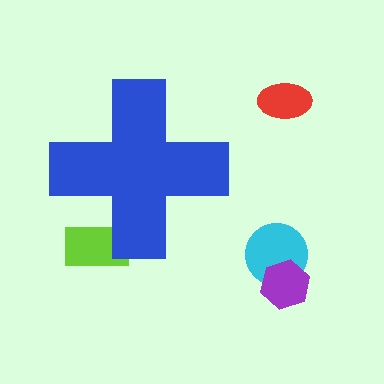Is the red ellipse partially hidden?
No, the red ellipse is fully visible.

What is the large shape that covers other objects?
A blue cross.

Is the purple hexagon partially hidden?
No, the purple hexagon is fully visible.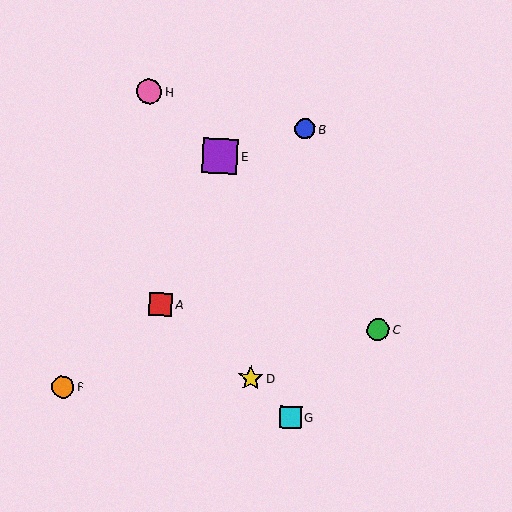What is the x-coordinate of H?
Object H is at x≈149.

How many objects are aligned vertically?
2 objects (B, G) are aligned vertically.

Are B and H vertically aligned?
No, B is at x≈305 and H is at x≈149.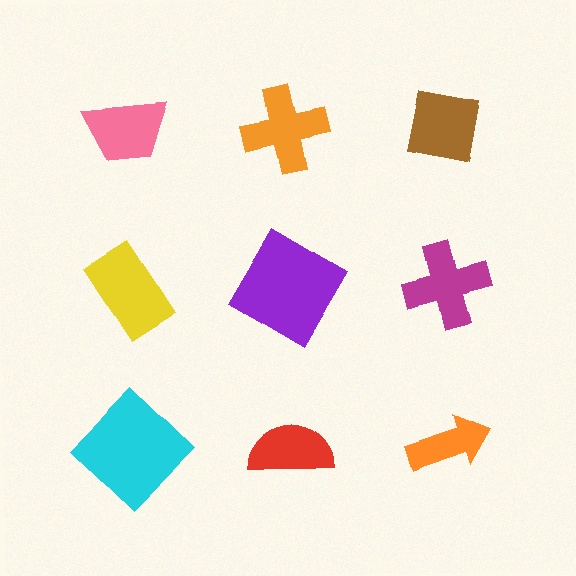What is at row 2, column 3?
A magenta cross.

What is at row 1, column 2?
An orange cross.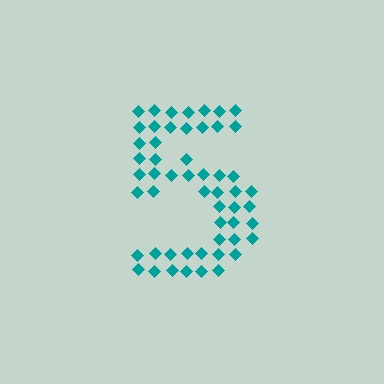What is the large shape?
The large shape is the digit 5.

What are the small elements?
The small elements are diamonds.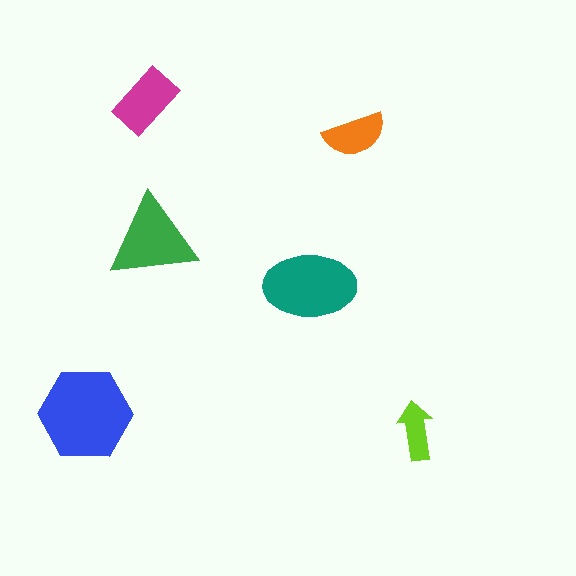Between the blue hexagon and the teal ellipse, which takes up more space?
The blue hexagon.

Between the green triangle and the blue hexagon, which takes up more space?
The blue hexagon.